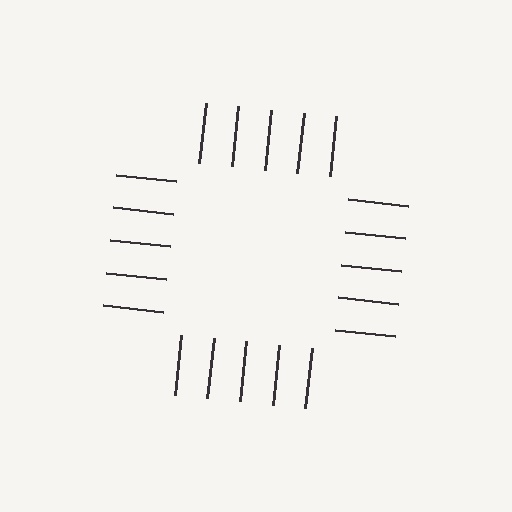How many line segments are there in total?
20 — 5 along each of the 4 edges.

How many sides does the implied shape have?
4 sides — the line-ends trace a square.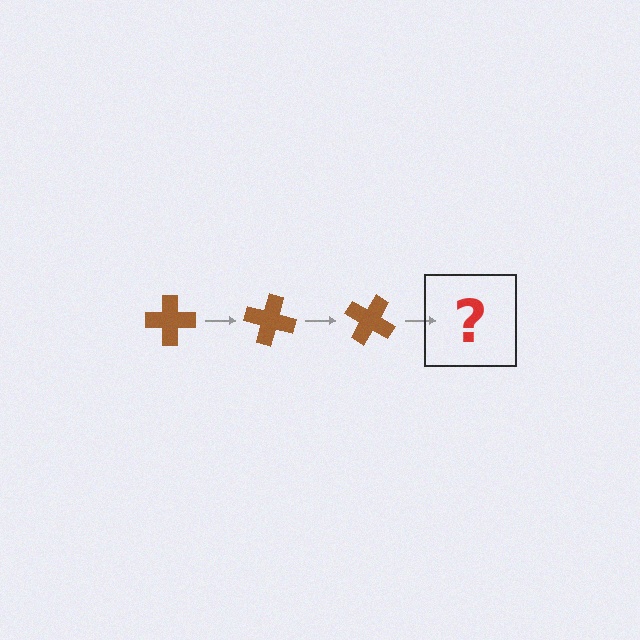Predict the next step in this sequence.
The next step is a brown cross rotated 45 degrees.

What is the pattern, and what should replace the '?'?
The pattern is that the cross rotates 15 degrees each step. The '?' should be a brown cross rotated 45 degrees.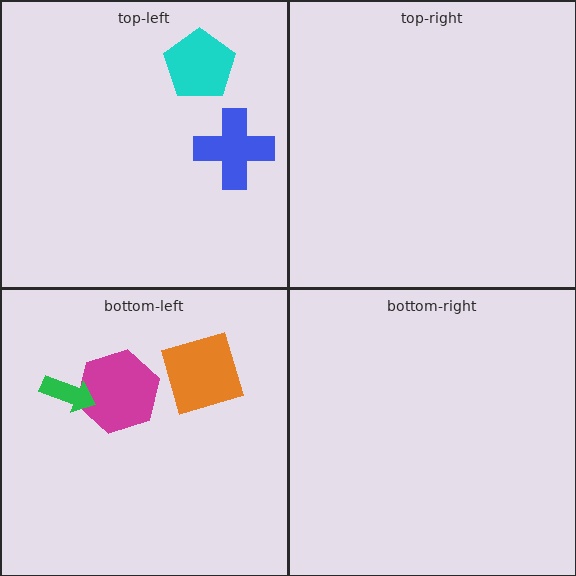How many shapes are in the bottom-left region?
3.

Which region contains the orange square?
The bottom-left region.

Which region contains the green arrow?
The bottom-left region.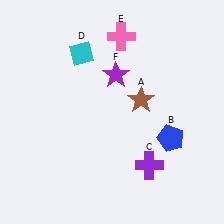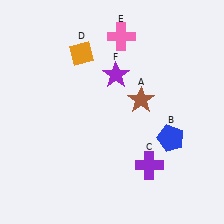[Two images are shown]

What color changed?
The diamond (D) changed from cyan in Image 1 to orange in Image 2.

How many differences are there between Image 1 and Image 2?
There is 1 difference between the two images.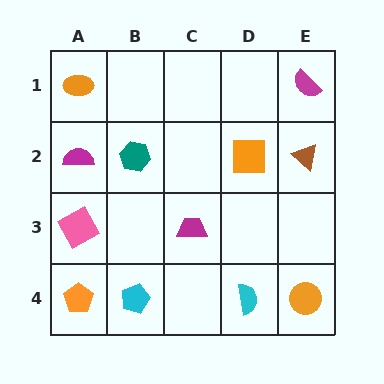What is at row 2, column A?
A magenta semicircle.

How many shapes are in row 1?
2 shapes.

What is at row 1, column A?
An orange ellipse.